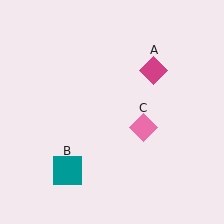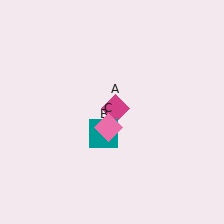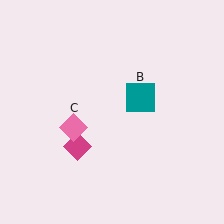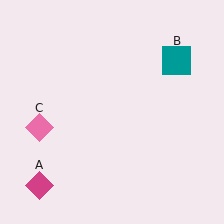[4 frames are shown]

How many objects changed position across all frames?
3 objects changed position: magenta diamond (object A), teal square (object B), pink diamond (object C).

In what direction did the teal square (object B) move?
The teal square (object B) moved up and to the right.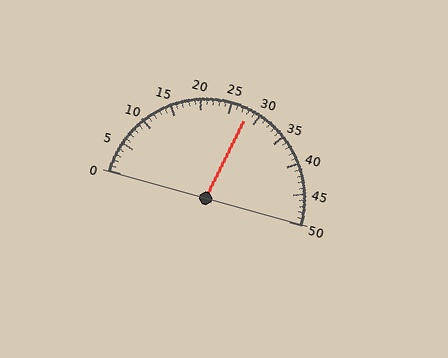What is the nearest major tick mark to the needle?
The nearest major tick mark is 30.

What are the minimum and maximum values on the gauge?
The gauge ranges from 0 to 50.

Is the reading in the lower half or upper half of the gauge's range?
The reading is in the upper half of the range (0 to 50).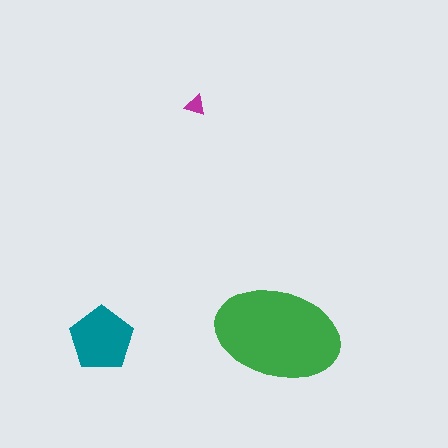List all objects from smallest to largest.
The magenta triangle, the teal pentagon, the green ellipse.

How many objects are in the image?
There are 3 objects in the image.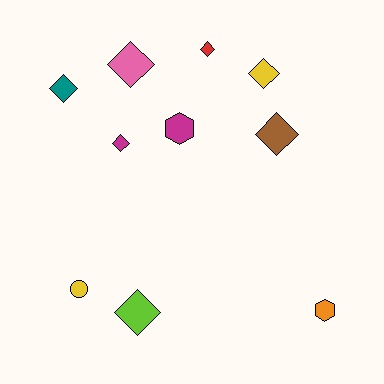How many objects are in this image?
There are 10 objects.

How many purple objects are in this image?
There are no purple objects.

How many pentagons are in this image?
There are no pentagons.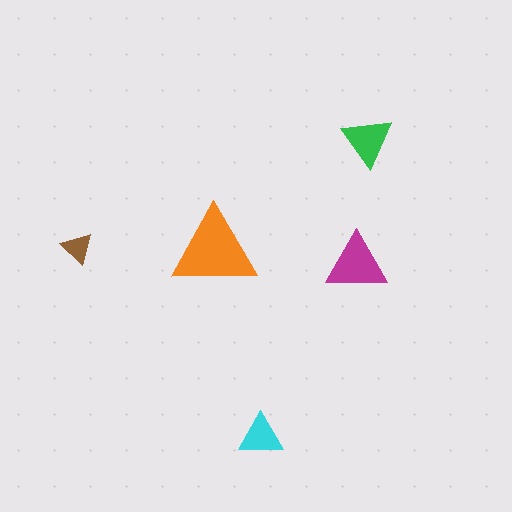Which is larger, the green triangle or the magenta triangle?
The magenta one.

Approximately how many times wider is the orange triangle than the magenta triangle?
About 1.5 times wider.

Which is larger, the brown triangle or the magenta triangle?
The magenta one.